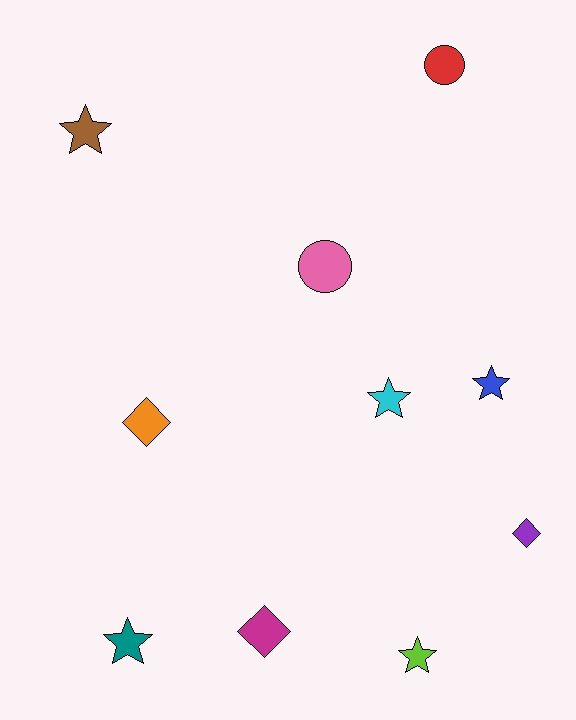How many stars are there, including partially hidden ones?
There are 5 stars.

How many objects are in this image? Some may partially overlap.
There are 10 objects.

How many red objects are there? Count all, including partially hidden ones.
There is 1 red object.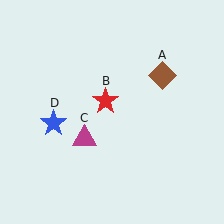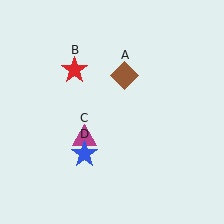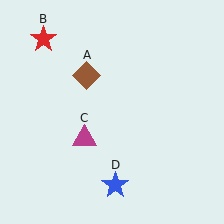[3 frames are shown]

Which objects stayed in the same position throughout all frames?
Magenta triangle (object C) remained stationary.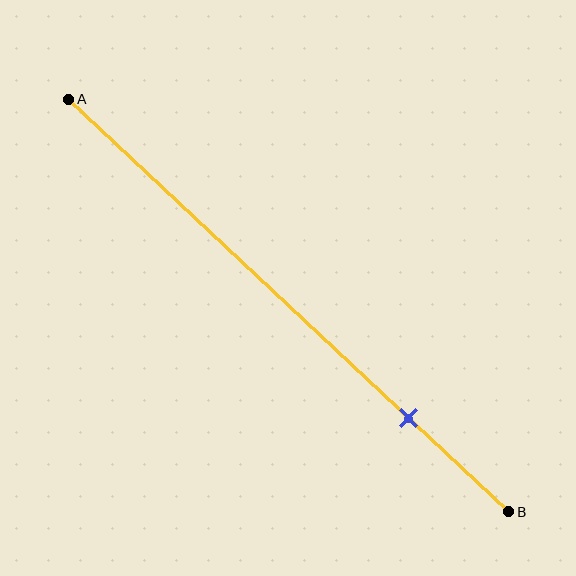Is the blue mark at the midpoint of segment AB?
No, the mark is at about 75% from A, not at the 50% midpoint.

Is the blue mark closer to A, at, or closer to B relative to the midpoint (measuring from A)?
The blue mark is closer to point B than the midpoint of segment AB.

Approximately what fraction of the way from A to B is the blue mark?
The blue mark is approximately 75% of the way from A to B.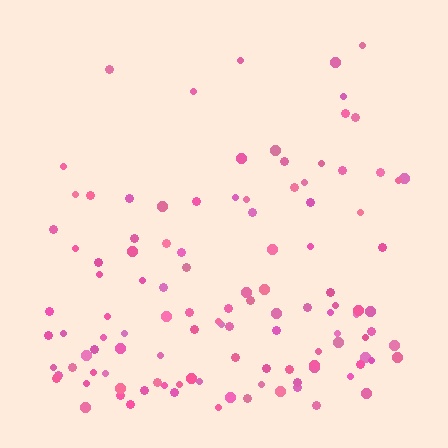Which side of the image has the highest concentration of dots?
The bottom.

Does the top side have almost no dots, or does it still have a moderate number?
Still a moderate number, just noticeably fewer than the bottom.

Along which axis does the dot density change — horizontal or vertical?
Vertical.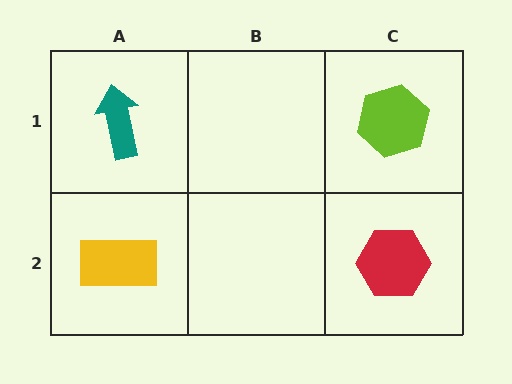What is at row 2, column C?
A red hexagon.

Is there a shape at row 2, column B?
No, that cell is empty.